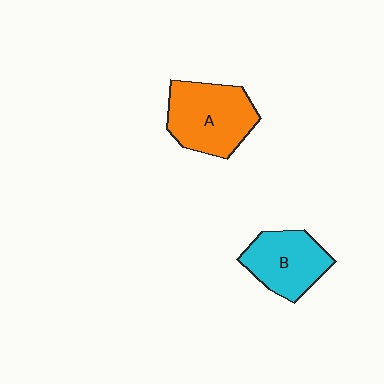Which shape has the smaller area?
Shape B (cyan).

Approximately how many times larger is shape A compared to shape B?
Approximately 1.3 times.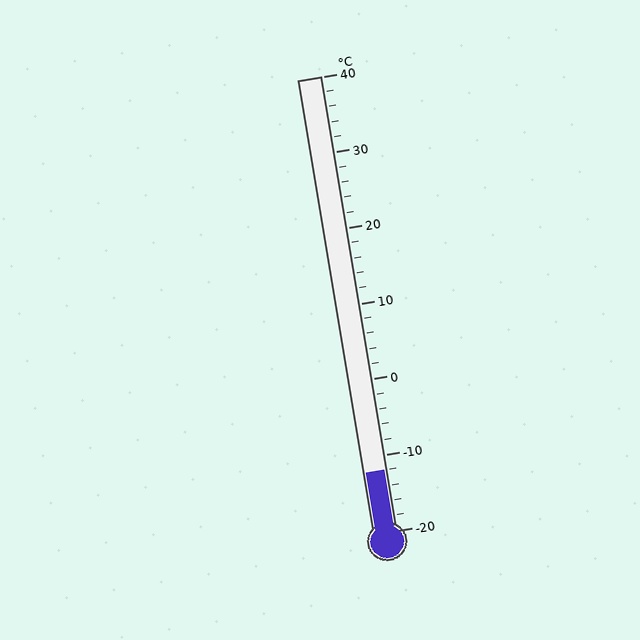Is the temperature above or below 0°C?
The temperature is below 0°C.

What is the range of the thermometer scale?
The thermometer scale ranges from -20°C to 40°C.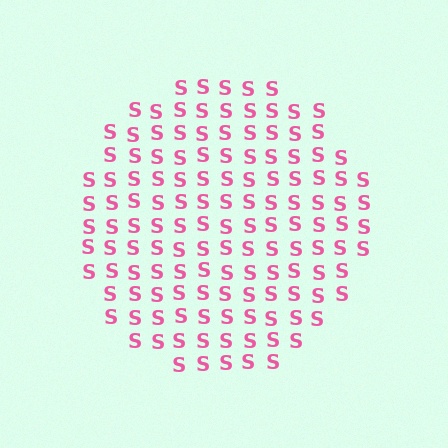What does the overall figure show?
The overall figure shows a circle.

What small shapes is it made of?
It is made of small letter S's.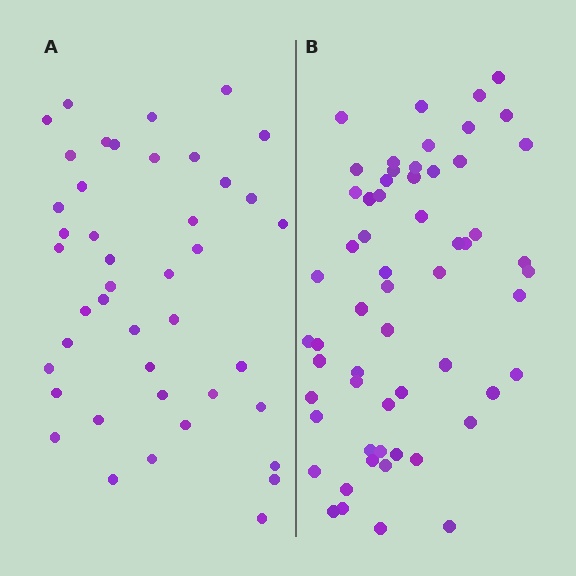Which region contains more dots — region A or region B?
Region B (the right region) has more dots.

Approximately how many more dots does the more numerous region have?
Region B has approximately 15 more dots than region A.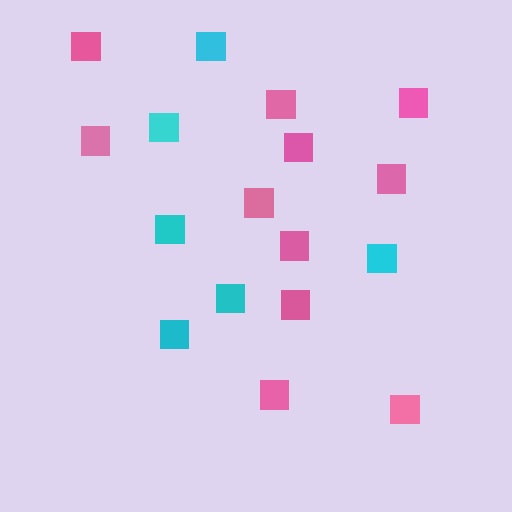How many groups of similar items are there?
There are 2 groups: one group of cyan squares (6) and one group of pink squares (11).